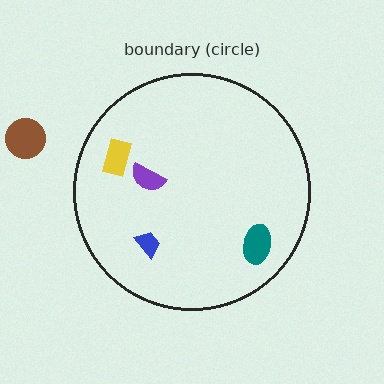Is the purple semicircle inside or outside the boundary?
Inside.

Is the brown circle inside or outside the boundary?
Outside.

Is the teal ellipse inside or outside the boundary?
Inside.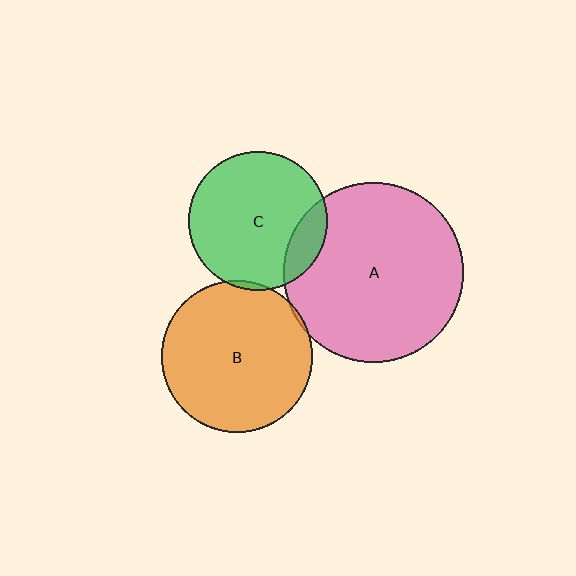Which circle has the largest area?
Circle A (pink).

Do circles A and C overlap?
Yes.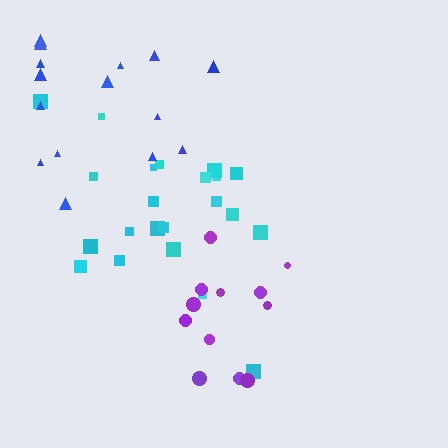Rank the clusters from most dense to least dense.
purple, cyan, blue.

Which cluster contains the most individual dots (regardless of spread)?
Cyan (22).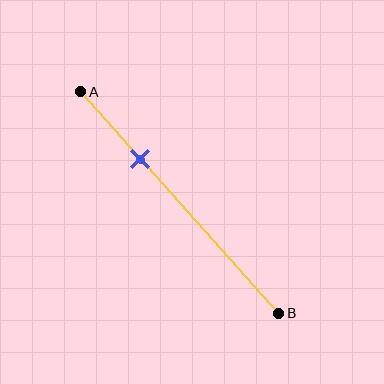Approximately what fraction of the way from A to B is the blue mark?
The blue mark is approximately 30% of the way from A to B.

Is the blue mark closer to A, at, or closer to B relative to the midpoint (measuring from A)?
The blue mark is closer to point A than the midpoint of segment AB.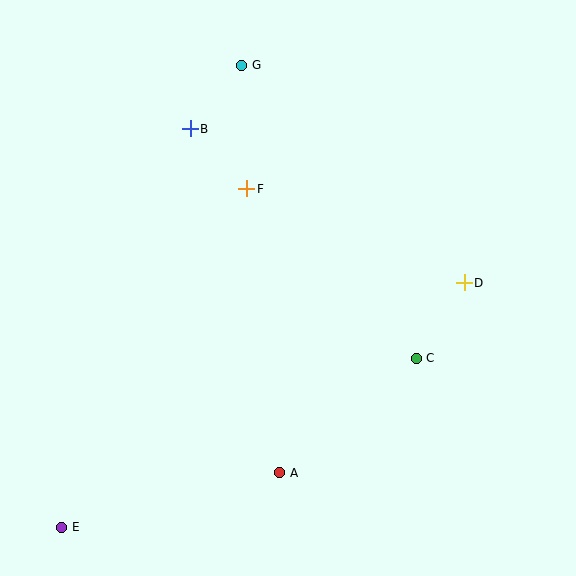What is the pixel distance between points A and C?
The distance between A and C is 178 pixels.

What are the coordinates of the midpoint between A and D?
The midpoint between A and D is at (372, 378).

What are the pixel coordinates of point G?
Point G is at (242, 65).